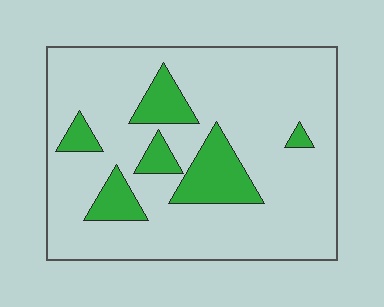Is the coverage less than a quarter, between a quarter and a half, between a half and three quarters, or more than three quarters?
Less than a quarter.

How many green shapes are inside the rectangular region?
6.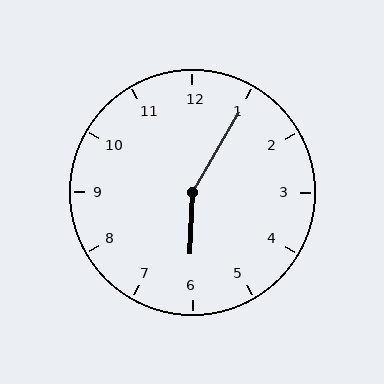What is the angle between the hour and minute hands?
Approximately 152 degrees.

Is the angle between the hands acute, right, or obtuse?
It is obtuse.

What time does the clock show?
6:05.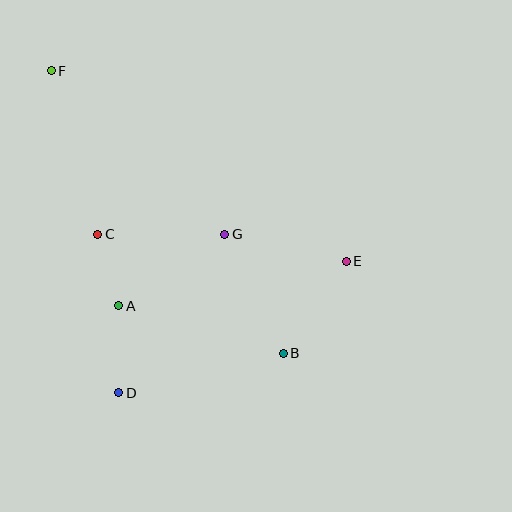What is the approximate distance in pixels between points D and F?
The distance between D and F is approximately 329 pixels.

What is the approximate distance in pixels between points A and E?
The distance between A and E is approximately 232 pixels.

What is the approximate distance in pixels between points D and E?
The distance between D and E is approximately 263 pixels.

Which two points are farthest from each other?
Points B and F are farthest from each other.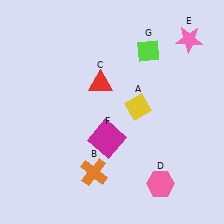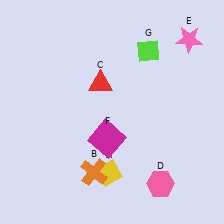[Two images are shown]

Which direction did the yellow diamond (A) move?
The yellow diamond (A) moved down.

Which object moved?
The yellow diamond (A) moved down.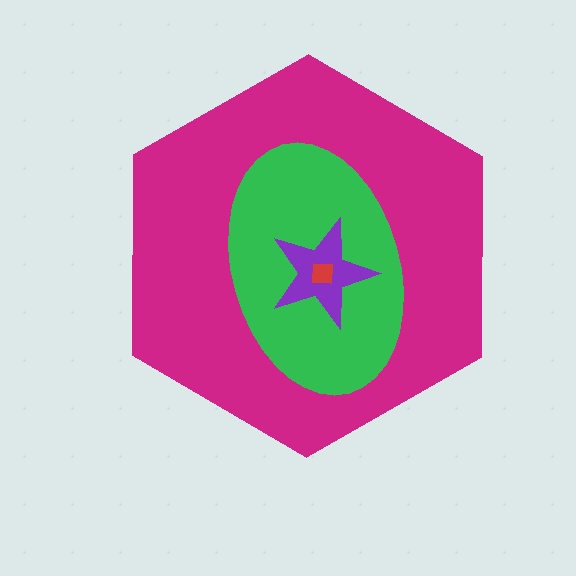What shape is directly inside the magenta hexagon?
The green ellipse.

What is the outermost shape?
The magenta hexagon.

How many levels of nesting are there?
4.